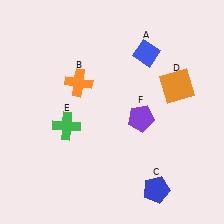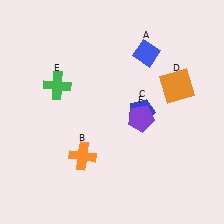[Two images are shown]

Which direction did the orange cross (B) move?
The orange cross (B) moved down.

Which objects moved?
The objects that moved are: the orange cross (B), the blue pentagon (C), the green cross (E).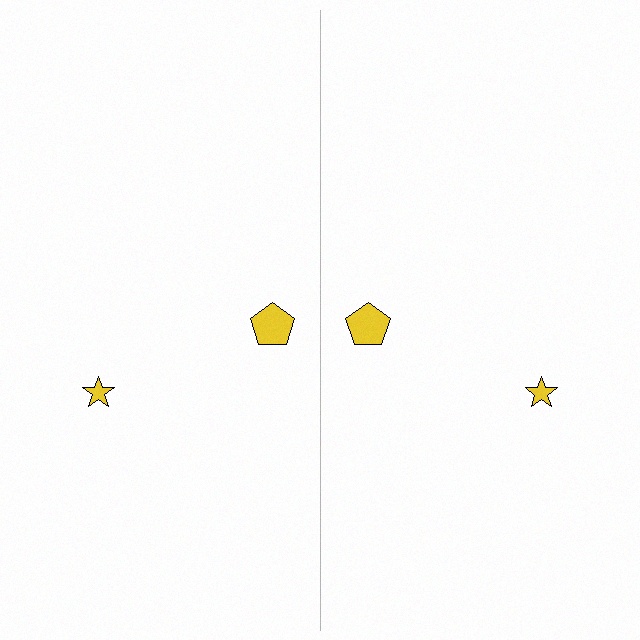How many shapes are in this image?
There are 4 shapes in this image.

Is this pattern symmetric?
Yes, this pattern has bilateral (reflection) symmetry.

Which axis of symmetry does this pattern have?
The pattern has a vertical axis of symmetry running through the center of the image.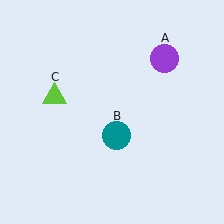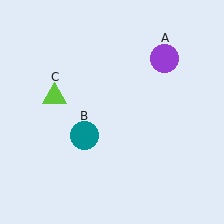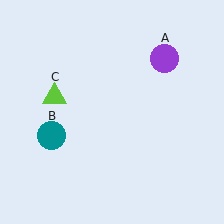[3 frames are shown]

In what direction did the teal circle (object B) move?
The teal circle (object B) moved left.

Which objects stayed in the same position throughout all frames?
Purple circle (object A) and lime triangle (object C) remained stationary.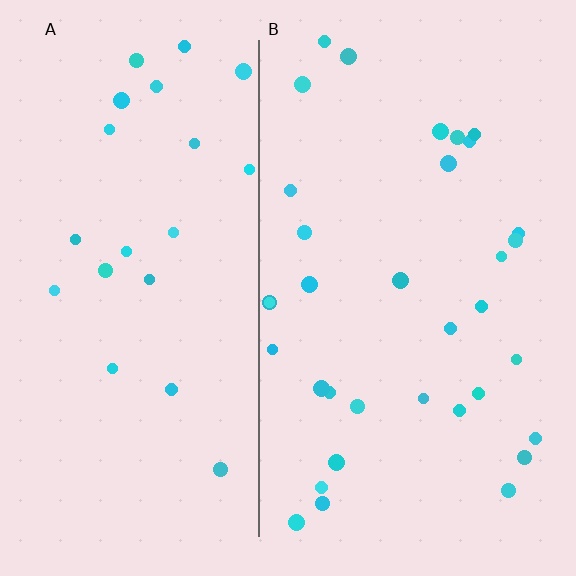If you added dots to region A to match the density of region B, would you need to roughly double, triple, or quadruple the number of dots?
Approximately double.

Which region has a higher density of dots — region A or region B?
B (the right).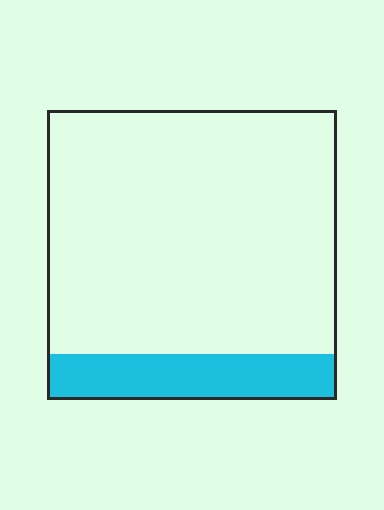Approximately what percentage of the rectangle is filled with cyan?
Approximately 15%.